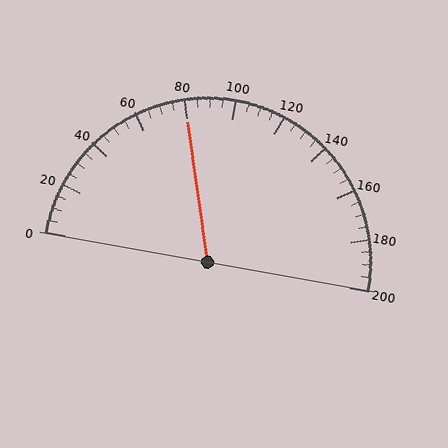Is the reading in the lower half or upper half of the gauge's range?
The reading is in the lower half of the range (0 to 200).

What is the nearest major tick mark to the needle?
The nearest major tick mark is 80.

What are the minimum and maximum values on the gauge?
The gauge ranges from 0 to 200.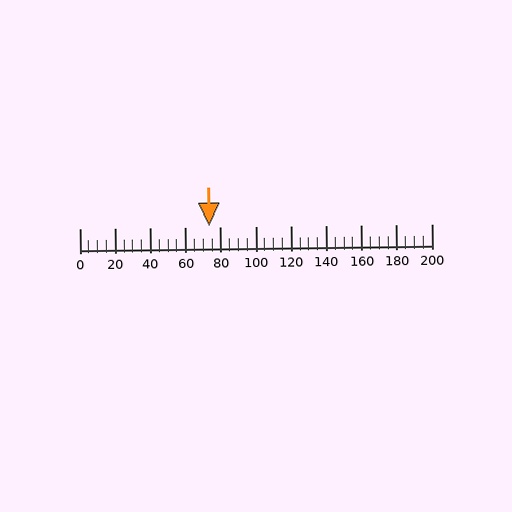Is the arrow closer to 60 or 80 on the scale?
The arrow is closer to 80.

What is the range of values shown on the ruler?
The ruler shows values from 0 to 200.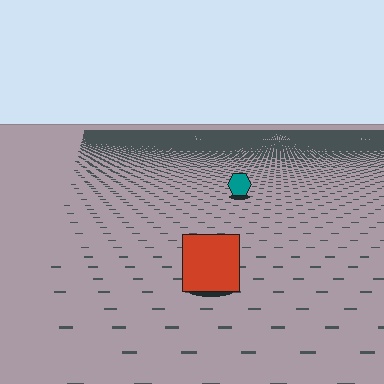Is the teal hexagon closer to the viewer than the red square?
No. The red square is closer — you can tell from the texture gradient: the ground texture is coarser near it.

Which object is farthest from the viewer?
The teal hexagon is farthest from the viewer. It appears smaller and the ground texture around it is denser.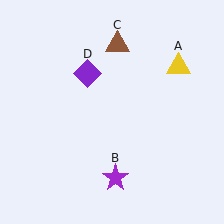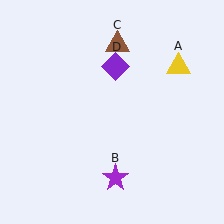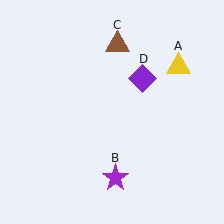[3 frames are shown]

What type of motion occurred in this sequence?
The purple diamond (object D) rotated clockwise around the center of the scene.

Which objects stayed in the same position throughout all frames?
Yellow triangle (object A) and purple star (object B) and brown triangle (object C) remained stationary.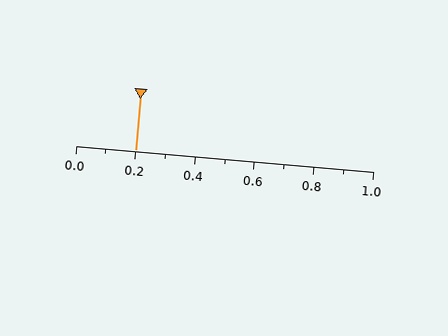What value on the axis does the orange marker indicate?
The marker indicates approximately 0.2.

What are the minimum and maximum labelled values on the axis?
The axis runs from 0.0 to 1.0.